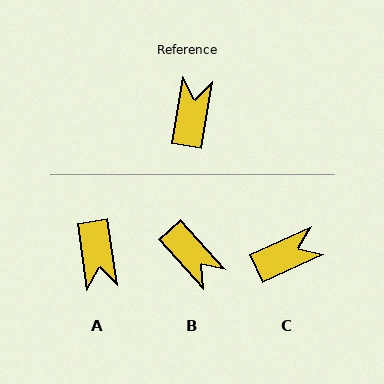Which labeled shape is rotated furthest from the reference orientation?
A, about 163 degrees away.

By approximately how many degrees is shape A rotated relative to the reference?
Approximately 163 degrees clockwise.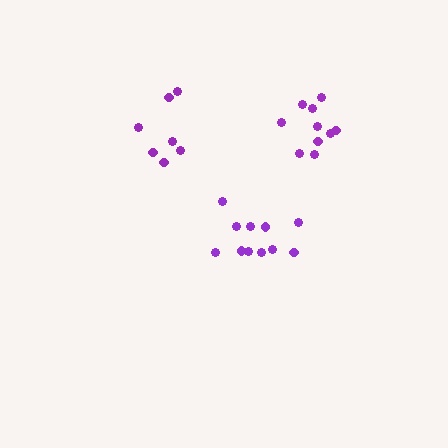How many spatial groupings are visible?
There are 3 spatial groupings.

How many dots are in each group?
Group 1: 11 dots, Group 2: 7 dots, Group 3: 10 dots (28 total).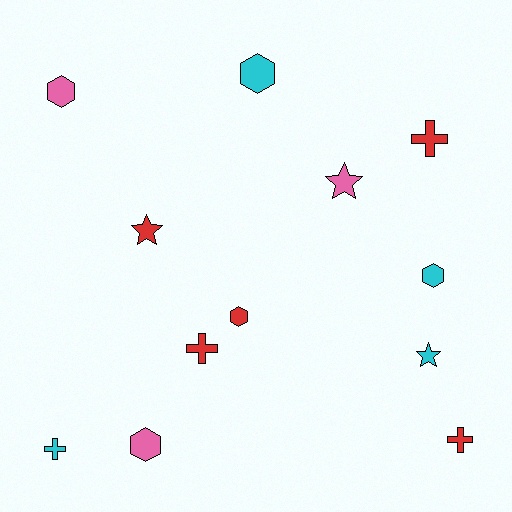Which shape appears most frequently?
Hexagon, with 5 objects.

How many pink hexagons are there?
There are 2 pink hexagons.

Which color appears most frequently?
Red, with 5 objects.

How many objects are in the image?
There are 12 objects.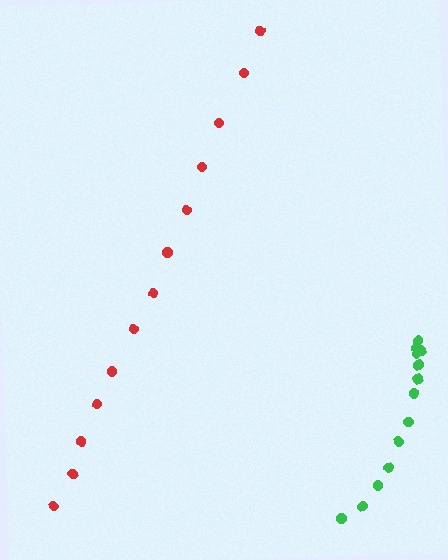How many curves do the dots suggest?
There are 2 distinct paths.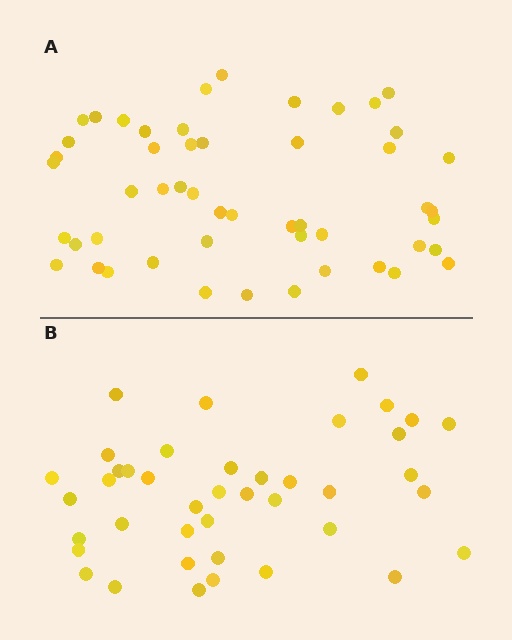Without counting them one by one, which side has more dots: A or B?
Region A (the top region) has more dots.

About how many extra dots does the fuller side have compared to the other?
Region A has roughly 10 or so more dots than region B.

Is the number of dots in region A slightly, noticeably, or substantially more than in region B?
Region A has only slightly more — the two regions are fairly close. The ratio is roughly 1.2 to 1.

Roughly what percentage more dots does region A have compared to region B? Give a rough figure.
About 25% more.